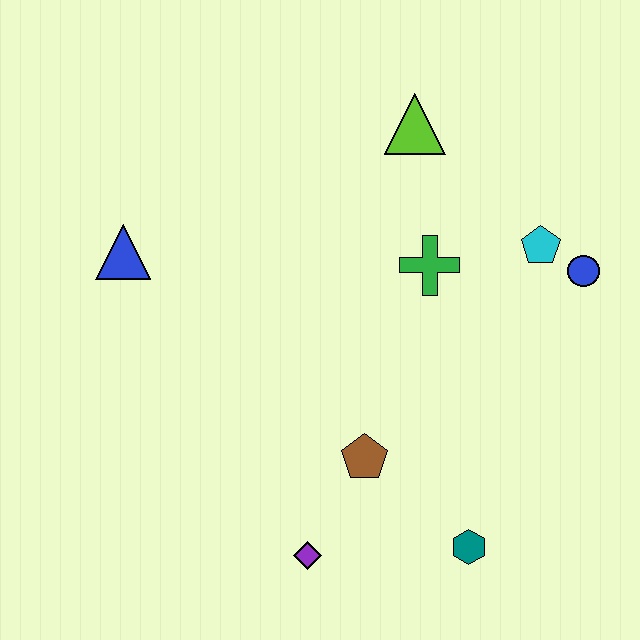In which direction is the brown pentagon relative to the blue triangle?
The brown pentagon is to the right of the blue triangle.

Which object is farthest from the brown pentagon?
The lime triangle is farthest from the brown pentagon.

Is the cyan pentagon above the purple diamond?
Yes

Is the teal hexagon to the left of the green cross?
No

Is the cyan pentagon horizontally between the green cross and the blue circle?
Yes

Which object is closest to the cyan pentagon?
The blue circle is closest to the cyan pentagon.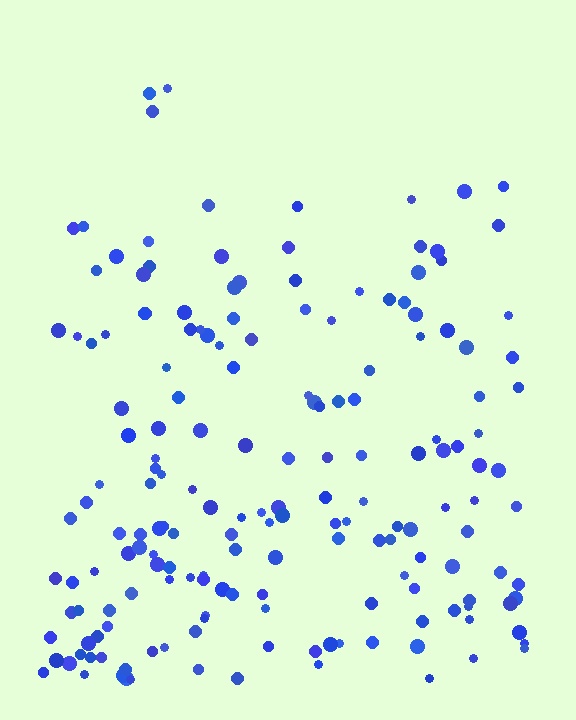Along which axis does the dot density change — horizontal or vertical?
Vertical.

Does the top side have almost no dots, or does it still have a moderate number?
Still a moderate number, just noticeably fewer than the bottom.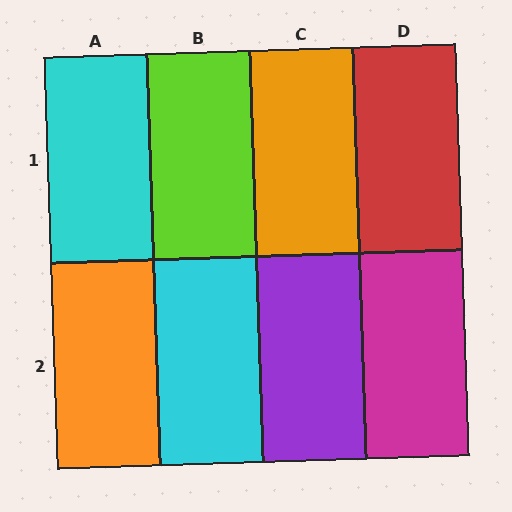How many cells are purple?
1 cell is purple.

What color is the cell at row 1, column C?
Orange.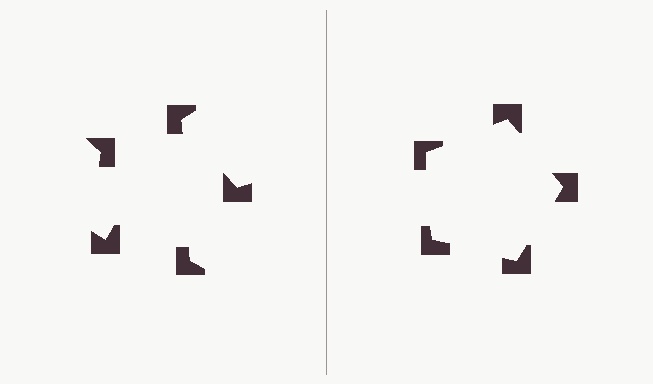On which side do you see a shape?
An illusory pentagon appears on the right side. On the left side the wedge cuts are rotated, so no coherent shape forms.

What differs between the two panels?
The notched squares are positioned identically on both sides; only the wedge orientations differ. On the right they align to a pentagon; on the left they are misaligned.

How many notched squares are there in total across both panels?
10 — 5 on each side.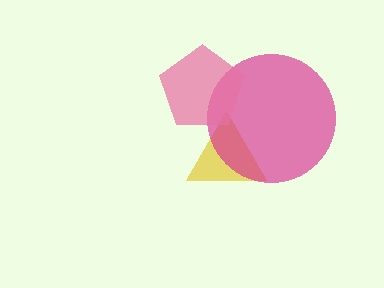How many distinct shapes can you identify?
There are 3 distinct shapes: a yellow triangle, a magenta circle, a pink pentagon.